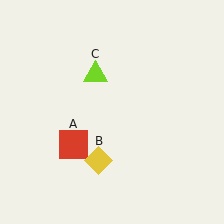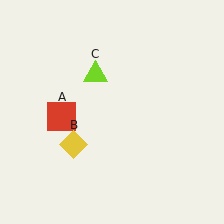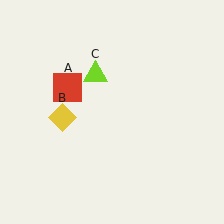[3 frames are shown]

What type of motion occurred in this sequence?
The red square (object A), yellow diamond (object B) rotated clockwise around the center of the scene.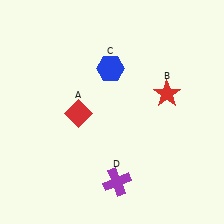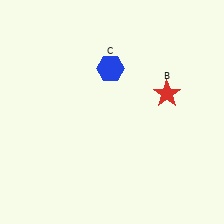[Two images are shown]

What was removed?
The red diamond (A), the purple cross (D) were removed in Image 2.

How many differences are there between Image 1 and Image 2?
There are 2 differences between the two images.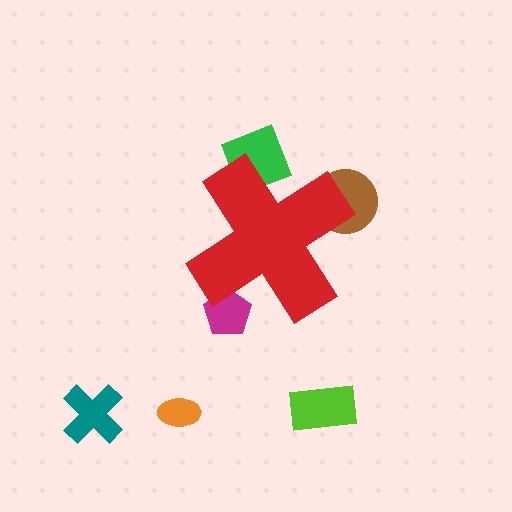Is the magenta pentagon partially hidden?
Yes, the magenta pentagon is partially hidden behind the red cross.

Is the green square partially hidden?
Yes, the green square is partially hidden behind the red cross.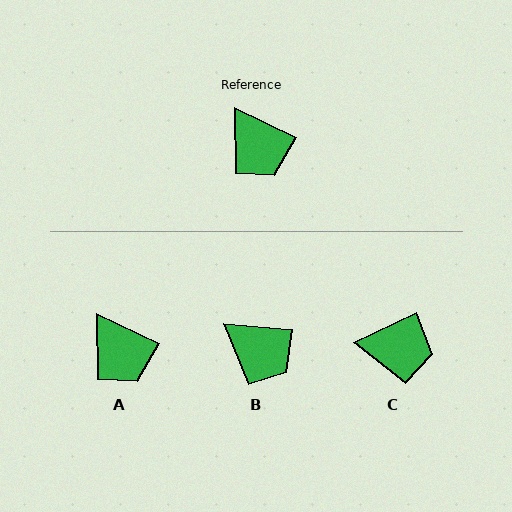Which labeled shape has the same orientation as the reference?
A.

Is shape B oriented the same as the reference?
No, it is off by about 21 degrees.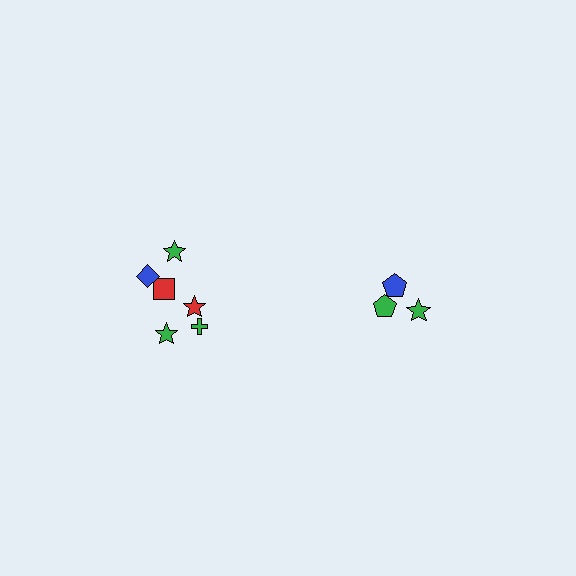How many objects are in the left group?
There are 6 objects.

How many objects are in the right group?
There are 4 objects.